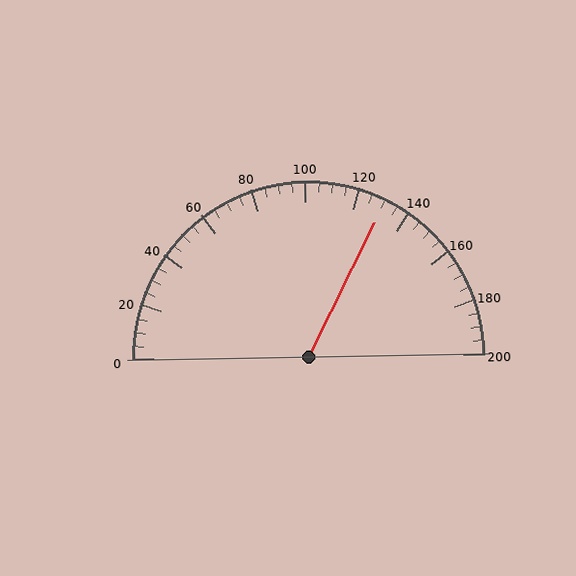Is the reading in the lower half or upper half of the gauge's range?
The reading is in the upper half of the range (0 to 200).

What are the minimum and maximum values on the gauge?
The gauge ranges from 0 to 200.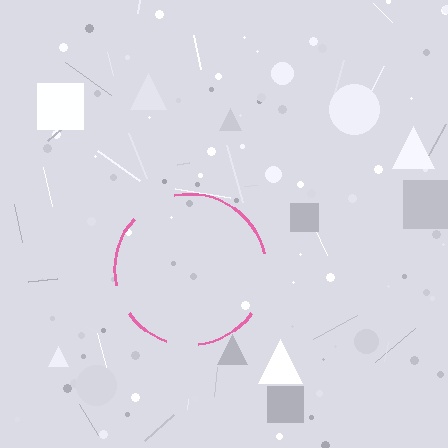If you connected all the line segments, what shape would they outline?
They would outline a circle.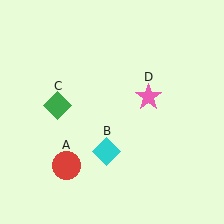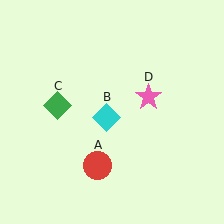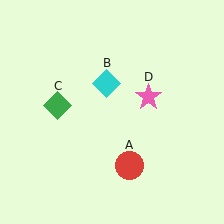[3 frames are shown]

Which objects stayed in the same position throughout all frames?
Green diamond (object C) and pink star (object D) remained stationary.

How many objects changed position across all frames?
2 objects changed position: red circle (object A), cyan diamond (object B).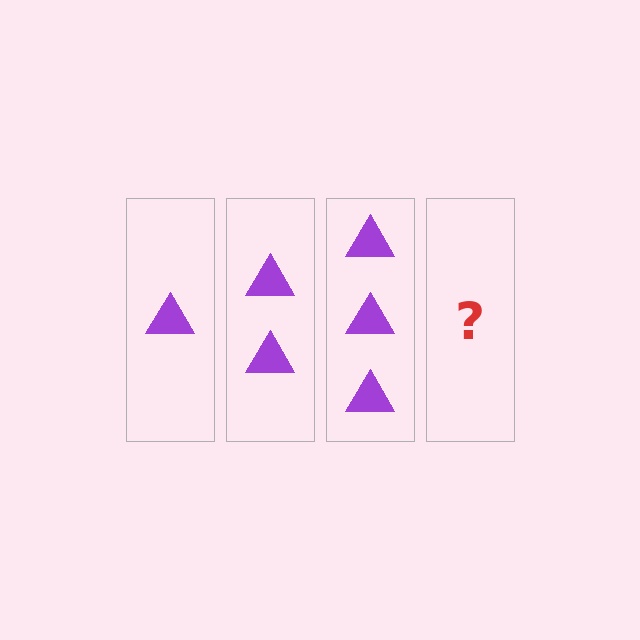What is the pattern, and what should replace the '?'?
The pattern is that each step adds one more triangle. The '?' should be 4 triangles.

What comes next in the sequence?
The next element should be 4 triangles.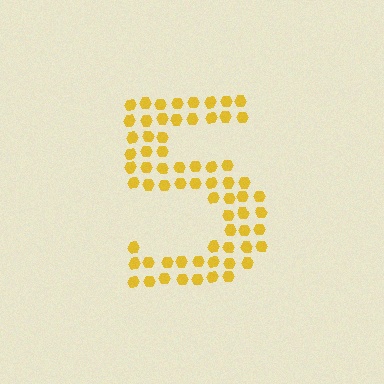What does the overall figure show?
The overall figure shows the digit 5.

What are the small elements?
The small elements are hexagons.